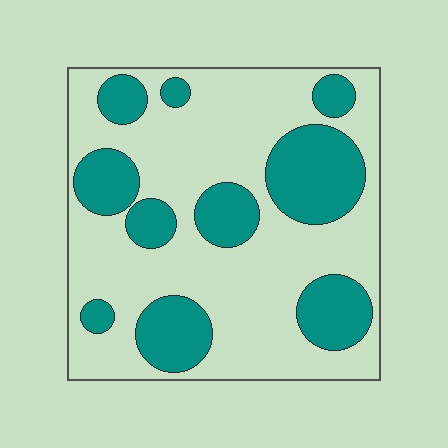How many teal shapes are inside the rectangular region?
10.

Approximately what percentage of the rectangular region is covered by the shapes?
Approximately 30%.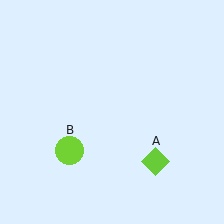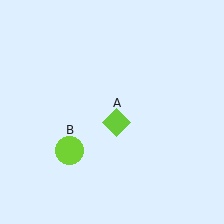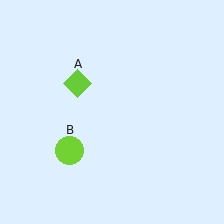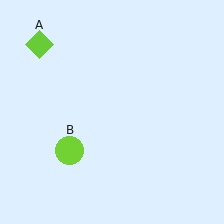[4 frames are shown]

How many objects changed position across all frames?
1 object changed position: lime diamond (object A).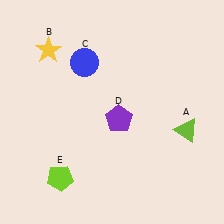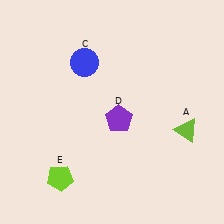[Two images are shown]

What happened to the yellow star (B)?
The yellow star (B) was removed in Image 2. It was in the top-left area of Image 1.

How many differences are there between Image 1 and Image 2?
There is 1 difference between the two images.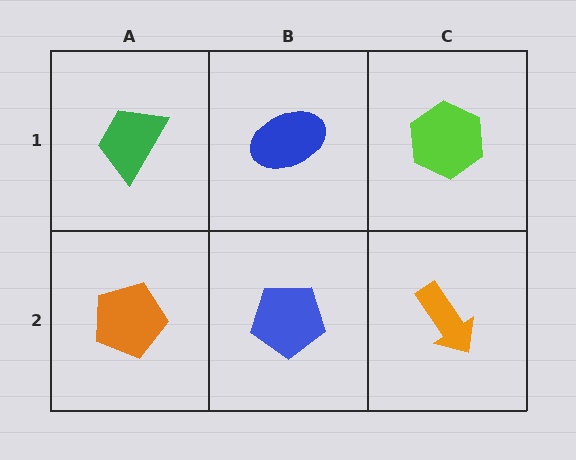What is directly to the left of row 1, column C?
A blue ellipse.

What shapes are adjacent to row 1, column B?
A blue pentagon (row 2, column B), a green trapezoid (row 1, column A), a lime hexagon (row 1, column C).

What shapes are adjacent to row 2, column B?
A blue ellipse (row 1, column B), an orange pentagon (row 2, column A), an orange arrow (row 2, column C).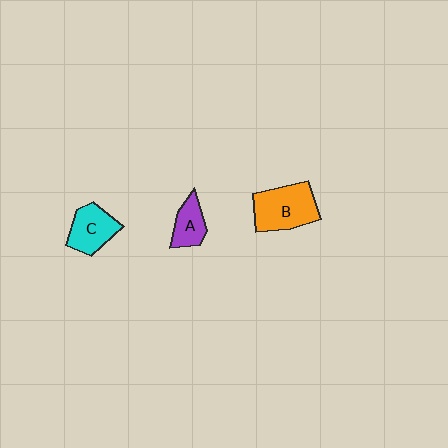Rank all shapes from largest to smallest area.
From largest to smallest: B (orange), C (cyan), A (purple).